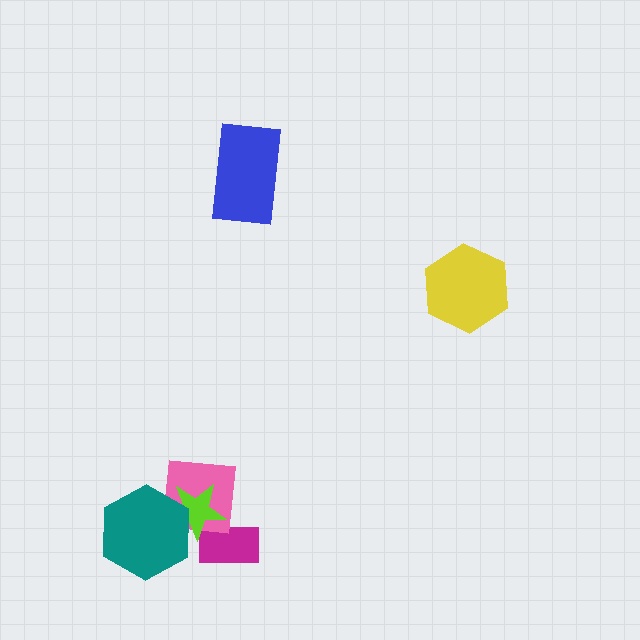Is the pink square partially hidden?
Yes, it is partially covered by another shape.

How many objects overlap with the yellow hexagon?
0 objects overlap with the yellow hexagon.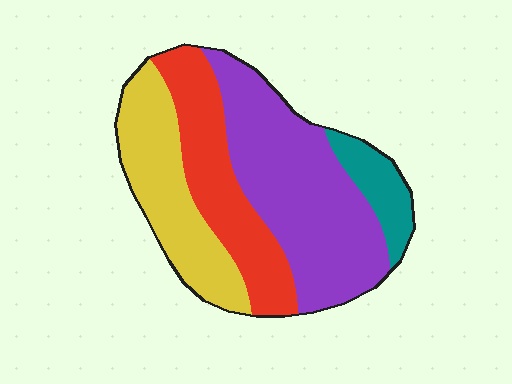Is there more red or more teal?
Red.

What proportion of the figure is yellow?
Yellow covers about 25% of the figure.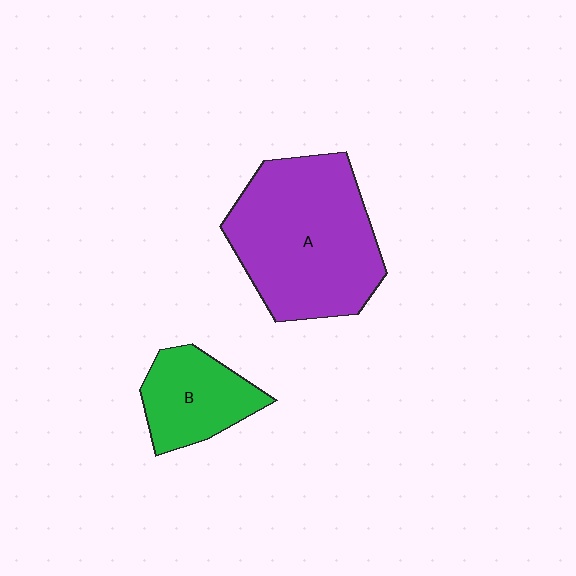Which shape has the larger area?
Shape A (purple).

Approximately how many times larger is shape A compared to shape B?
Approximately 2.2 times.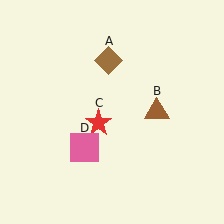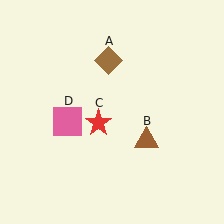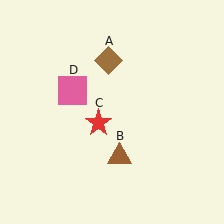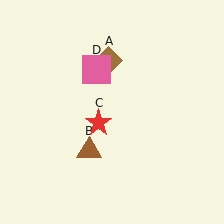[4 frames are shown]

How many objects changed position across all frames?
2 objects changed position: brown triangle (object B), pink square (object D).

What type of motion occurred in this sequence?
The brown triangle (object B), pink square (object D) rotated clockwise around the center of the scene.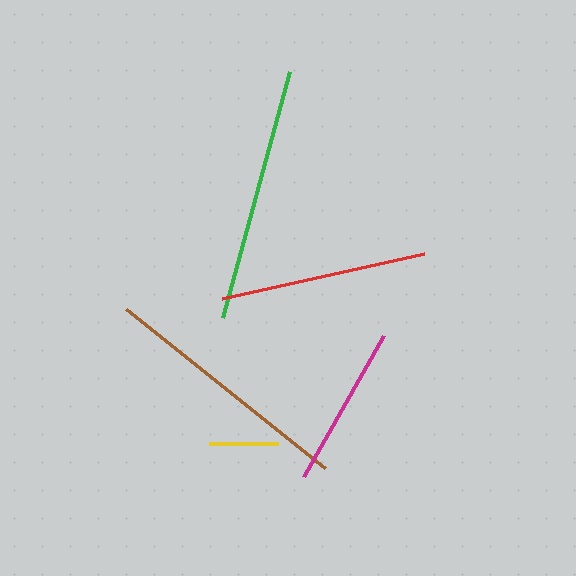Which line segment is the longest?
The brown line is the longest at approximately 255 pixels.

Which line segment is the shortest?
The yellow line is the shortest at approximately 68 pixels.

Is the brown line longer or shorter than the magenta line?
The brown line is longer than the magenta line.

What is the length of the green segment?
The green segment is approximately 255 pixels long.